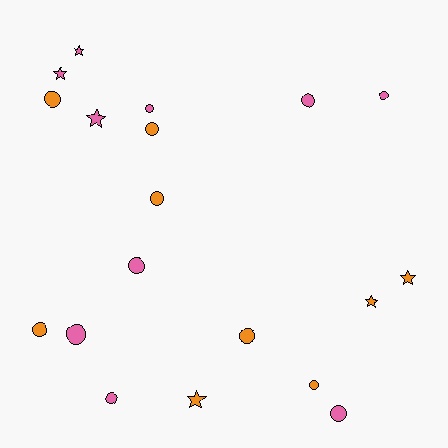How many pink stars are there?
There are 3 pink stars.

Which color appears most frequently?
Pink, with 10 objects.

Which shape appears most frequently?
Circle, with 13 objects.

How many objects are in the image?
There are 19 objects.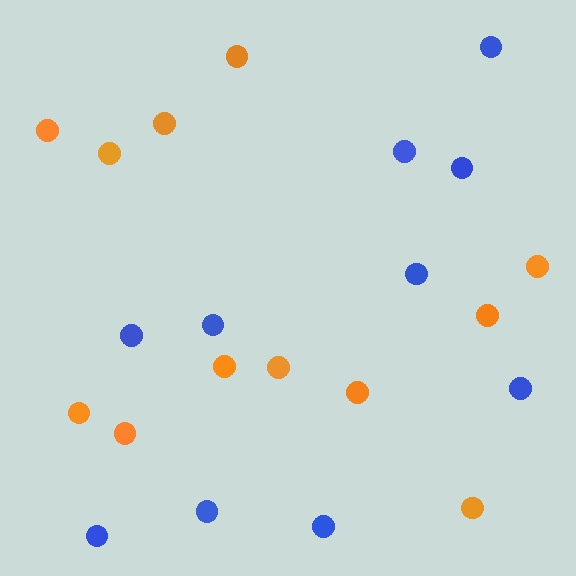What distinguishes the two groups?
There are 2 groups: one group of blue circles (10) and one group of orange circles (12).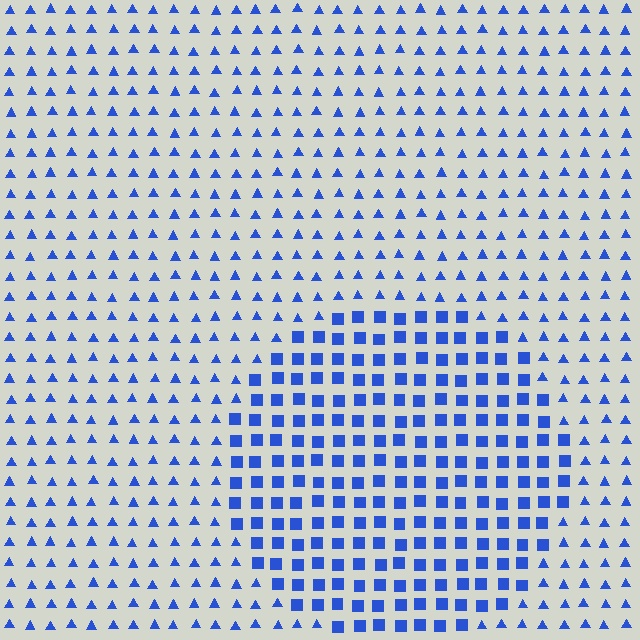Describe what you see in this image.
The image is filled with small blue elements arranged in a uniform grid. A circle-shaped region contains squares, while the surrounding area contains triangles. The boundary is defined purely by the change in element shape.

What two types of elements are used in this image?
The image uses squares inside the circle region and triangles outside it.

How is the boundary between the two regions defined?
The boundary is defined by a change in element shape: squares inside vs. triangles outside. All elements share the same color and spacing.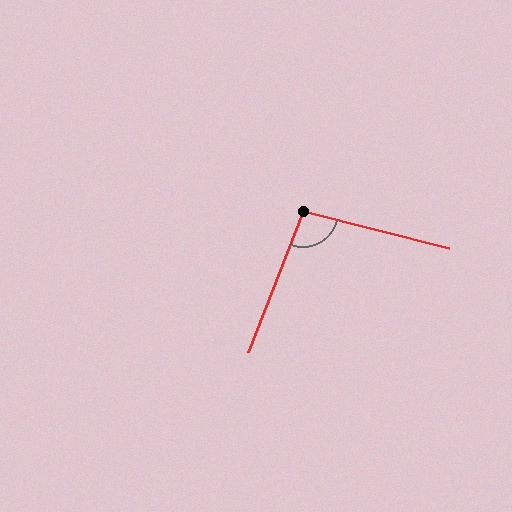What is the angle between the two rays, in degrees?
Approximately 97 degrees.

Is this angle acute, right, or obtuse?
It is obtuse.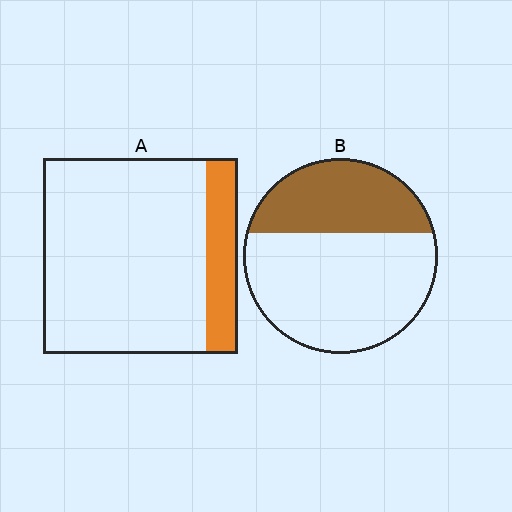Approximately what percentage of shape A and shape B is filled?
A is approximately 15% and B is approximately 35%.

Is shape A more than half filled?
No.